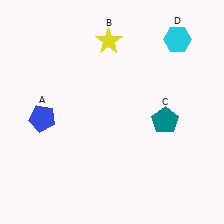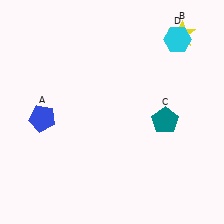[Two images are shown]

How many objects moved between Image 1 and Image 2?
1 object moved between the two images.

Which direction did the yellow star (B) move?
The yellow star (B) moved right.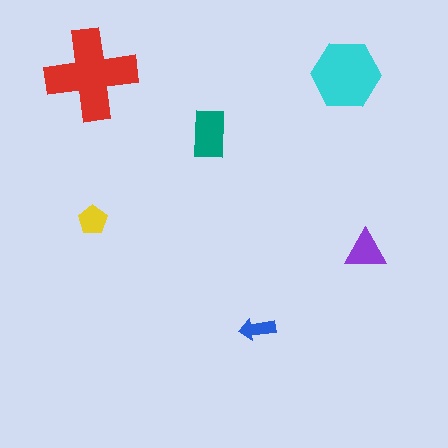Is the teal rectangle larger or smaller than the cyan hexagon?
Smaller.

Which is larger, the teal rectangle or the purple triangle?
The teal rectangle.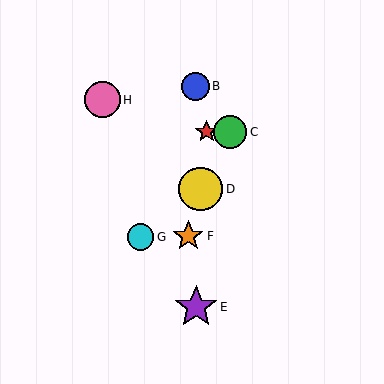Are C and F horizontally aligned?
No, C is at y≈132 and F is at y≈236.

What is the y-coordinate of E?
Object E is at y≈307.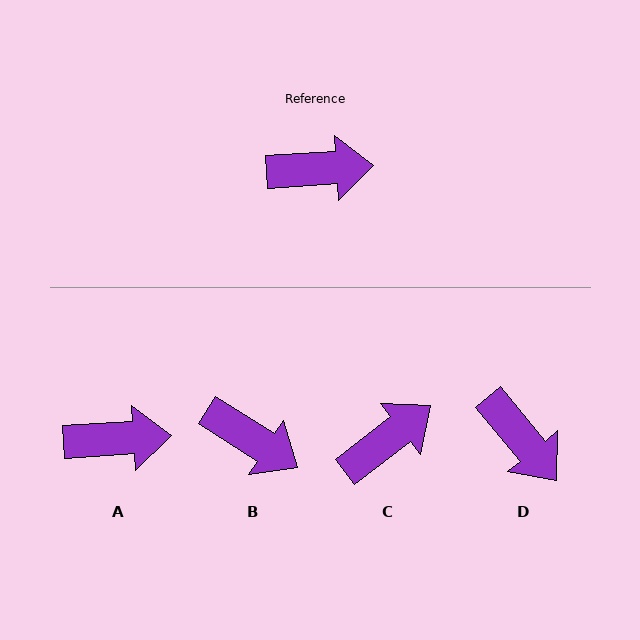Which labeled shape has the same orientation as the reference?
A.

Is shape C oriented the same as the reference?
No, it is off by about 34 degrees.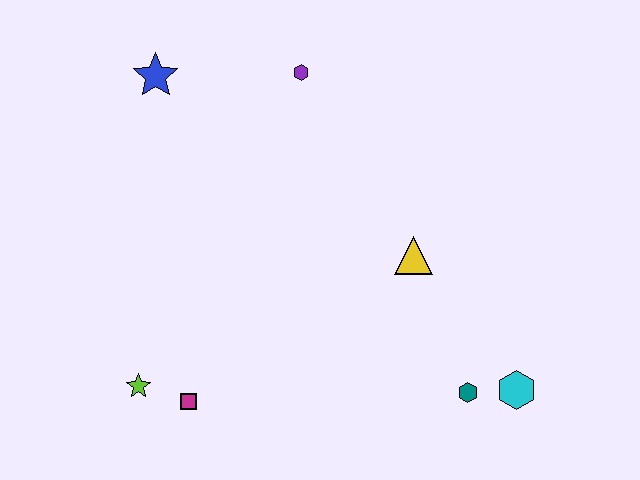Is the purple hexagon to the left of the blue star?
No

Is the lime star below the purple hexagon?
Yes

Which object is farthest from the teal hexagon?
The blue star is farthest from the teal hexagon.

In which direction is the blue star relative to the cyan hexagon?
The blue star is to the left of the cyan hexagon.